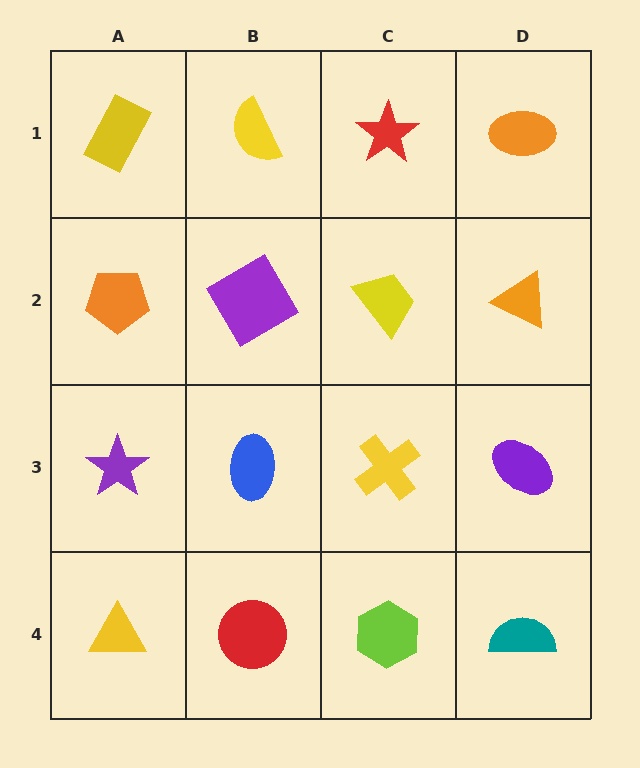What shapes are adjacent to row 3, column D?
An orange triangle (row 2, column D), a teal semicircle (row 4, column D), a yellow cross (row 3, column C).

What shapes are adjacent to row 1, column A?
An orange pentagon (row 2, column A), a yellow semicircle (row 1, column B).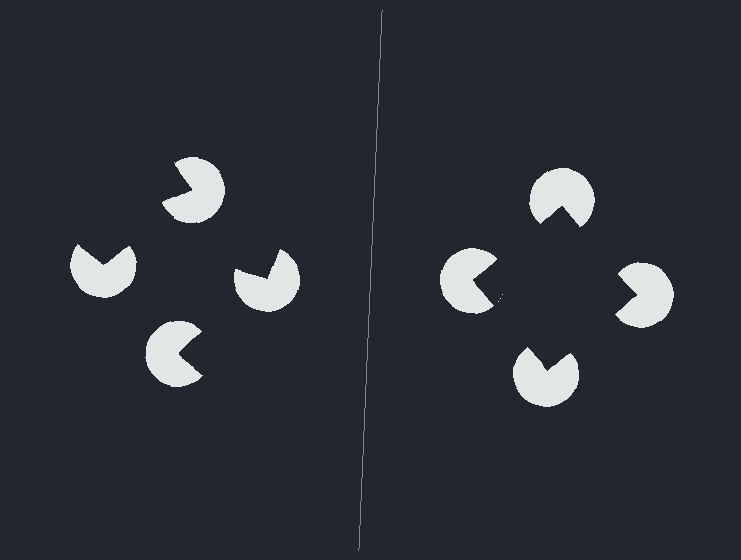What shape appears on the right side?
An illusory square.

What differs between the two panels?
The pac-man discs are positioned identically on both sides; only the wedge orientations differ. On the right they align to a square; on the left they are misaligned.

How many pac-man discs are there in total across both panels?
8 — 4 on each side.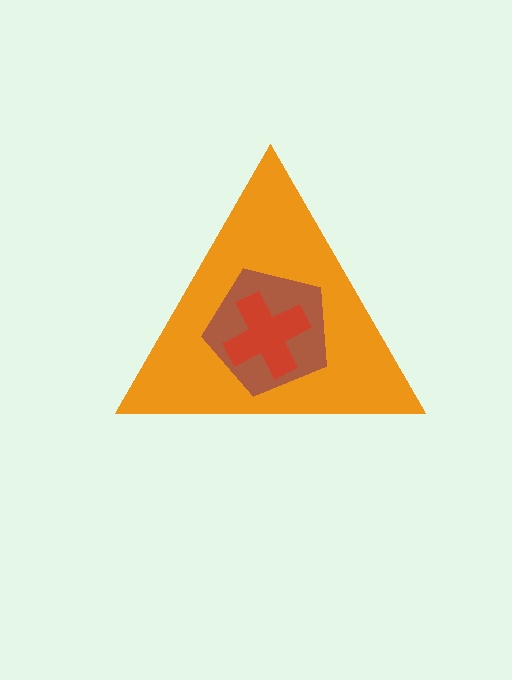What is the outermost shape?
The orange triangle.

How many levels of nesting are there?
3.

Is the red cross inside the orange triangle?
Yes.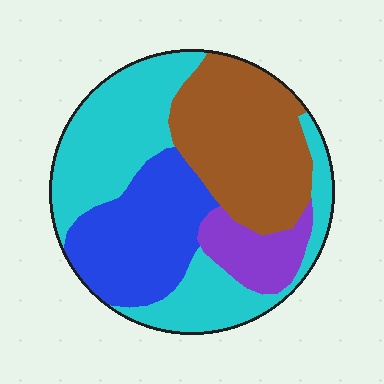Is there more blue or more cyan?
Cyan.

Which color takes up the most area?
Cyan, at roughly 40%.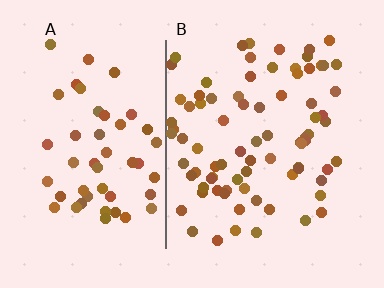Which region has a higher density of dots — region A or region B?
B (the right).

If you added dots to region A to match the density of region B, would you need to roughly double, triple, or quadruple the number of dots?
Approximately double.